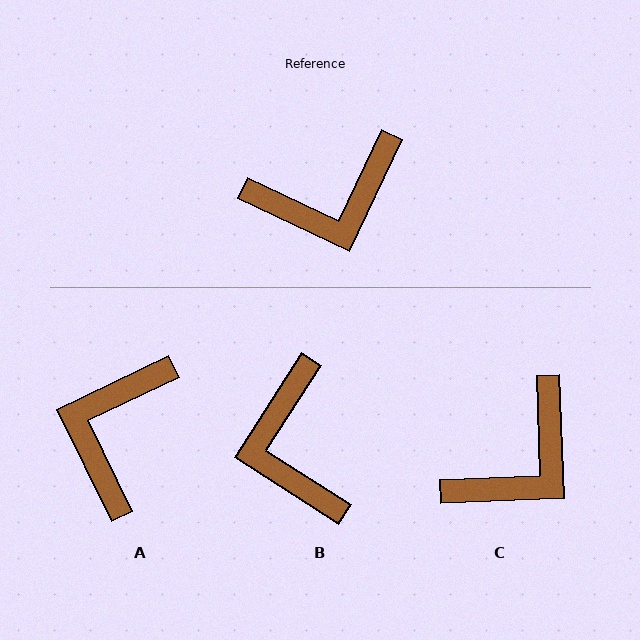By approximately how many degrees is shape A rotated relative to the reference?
Approximately 129 degrees clockwise.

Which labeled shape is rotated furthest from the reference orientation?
A, about 129 degrees away.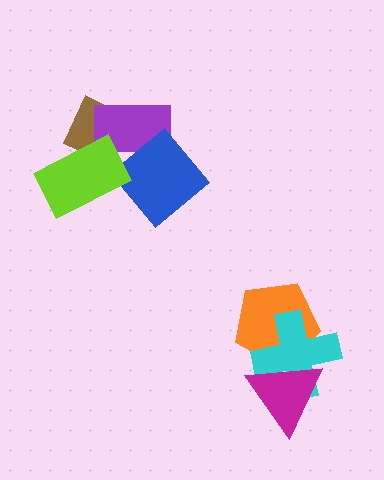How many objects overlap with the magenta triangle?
2 objects overlap with the magenta triangle.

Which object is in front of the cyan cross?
The magenta triangle is in front of the cyan cross.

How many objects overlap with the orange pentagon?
2 objects overlap with the orange pentagon.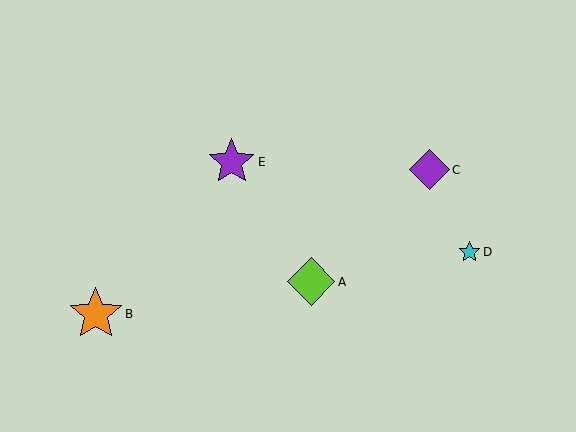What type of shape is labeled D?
Shape D is a cyan star.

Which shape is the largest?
The orange star (labeled B) is the largest.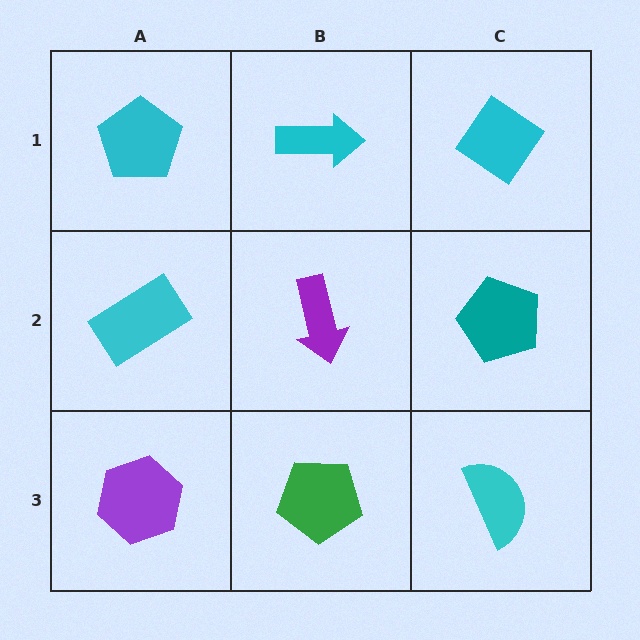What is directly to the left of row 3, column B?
A purple hexagon.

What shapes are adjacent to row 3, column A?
A cyan rectangle (row 2, column A), a green pentagon (row 3, column B).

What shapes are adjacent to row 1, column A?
A cyan rectangle (row 2, column A), a cyan arrow (row 1, column B).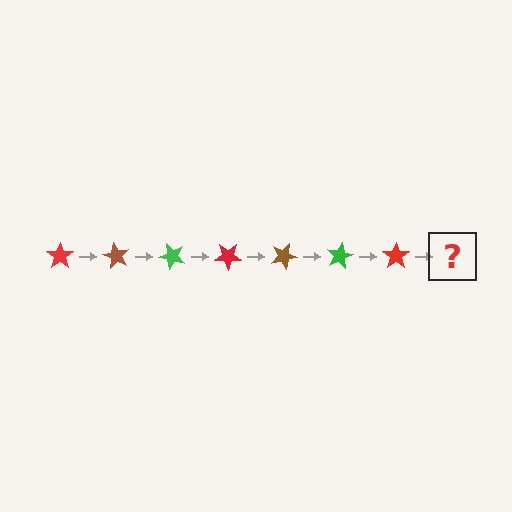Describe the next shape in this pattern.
It should be a brown star, rotated 420 degrees from the start.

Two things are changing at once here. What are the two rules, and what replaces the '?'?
The two rules are that it rotates 60 degrees each step and the color cycles through red, brown, and green. The '?' should be a brown star, rotated 420 degrees from the start.